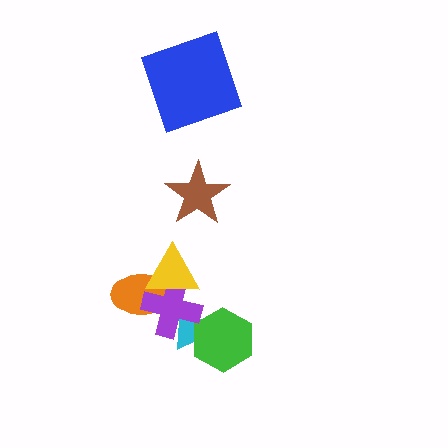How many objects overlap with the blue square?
0 objects overlap with the blue square.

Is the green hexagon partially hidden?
No, no other shape covers it.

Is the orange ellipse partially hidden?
Yes, it is partially covered by another shape.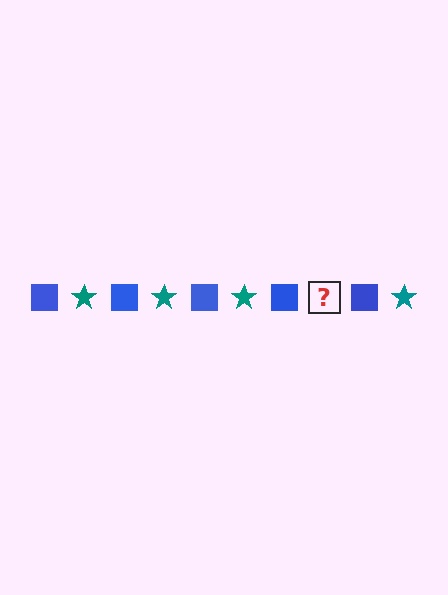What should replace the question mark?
The question mark should be replaced with a teal star.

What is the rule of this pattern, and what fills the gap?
The rule is that the pattern alternates between blue square and teal star. The gap should be filled with a teal star.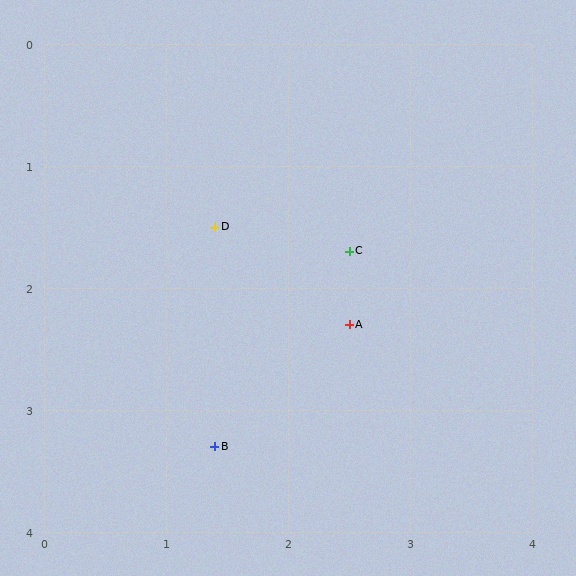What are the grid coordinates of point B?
Point B is at approximately (1.4, 3.3).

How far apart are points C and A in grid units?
Points C and A are about 0.6 grid units apart.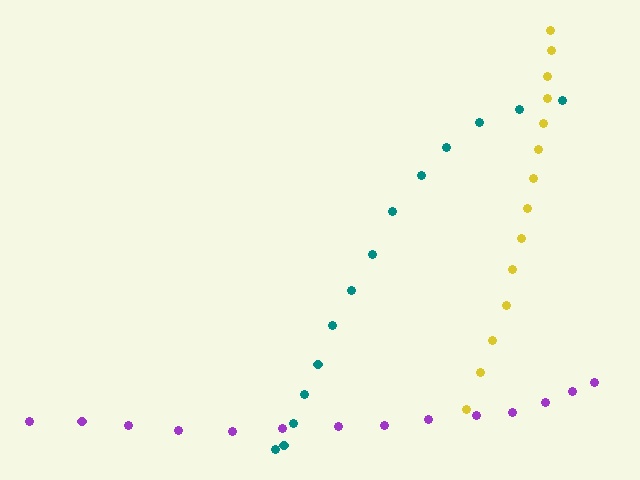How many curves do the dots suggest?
There are 3 distinct paths.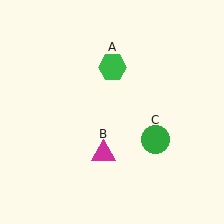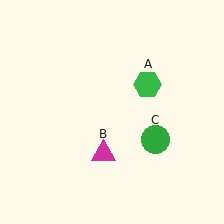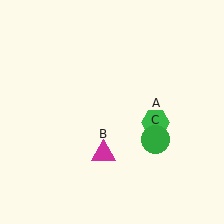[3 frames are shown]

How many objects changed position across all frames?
1 object changed position: green hexagon (object A).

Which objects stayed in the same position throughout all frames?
Magenta triangle (object B) and green circle (object C) remained stationary.